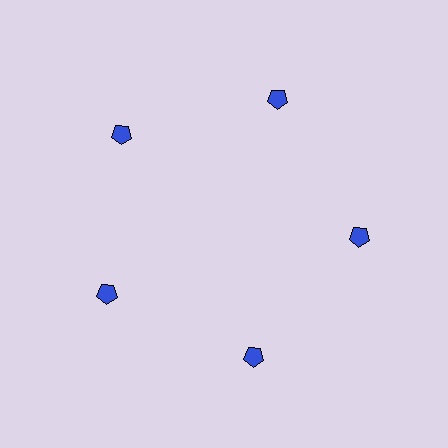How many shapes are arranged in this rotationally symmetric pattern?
There are 5 shapes, arranged in 5 groups of 1.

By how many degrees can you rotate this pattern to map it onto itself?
The pattern maps onto itself every 72 degrees of rotation.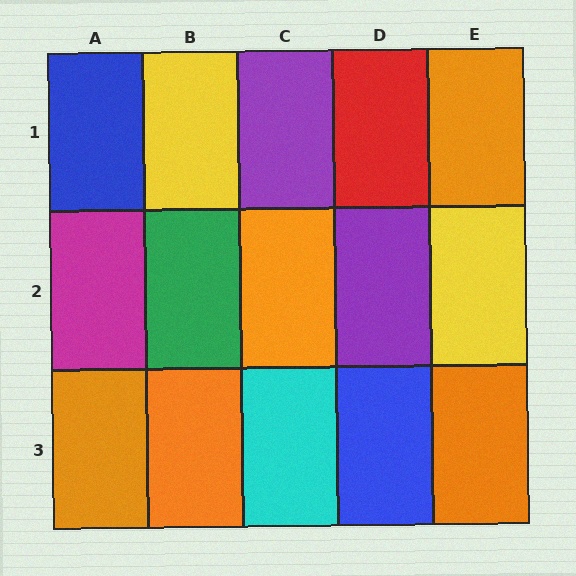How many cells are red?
1 cell is red.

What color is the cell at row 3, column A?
Orange.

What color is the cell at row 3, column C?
Cyan.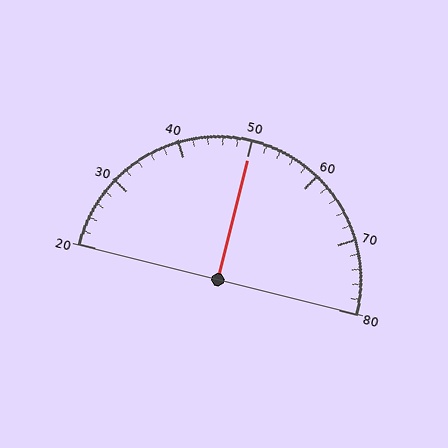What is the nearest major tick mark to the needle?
The nearest major tick mark is 50.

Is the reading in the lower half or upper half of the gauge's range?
The reading is in the upper half of the range (20 to 80).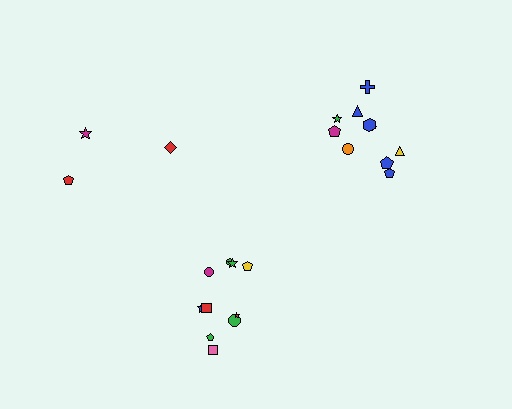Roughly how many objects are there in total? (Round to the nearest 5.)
Roughly 25 objects in total.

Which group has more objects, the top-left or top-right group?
The top-right group.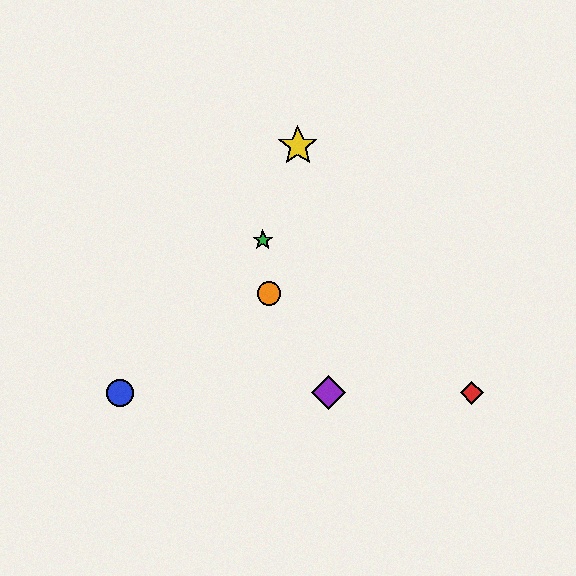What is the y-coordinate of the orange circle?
The orange circle is at y≈293.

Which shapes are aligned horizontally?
The red diamond, the blue circle, the purple diamond are aligned horizontally.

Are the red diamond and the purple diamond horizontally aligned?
Yes, both are at y≈393.